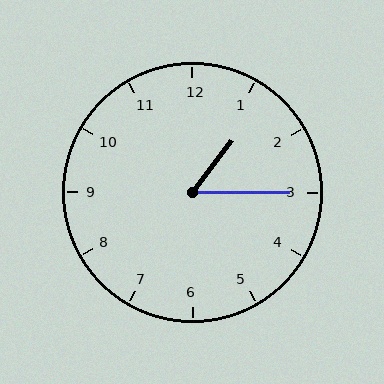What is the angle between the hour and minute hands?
Approximately 52 degrees.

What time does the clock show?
1:15.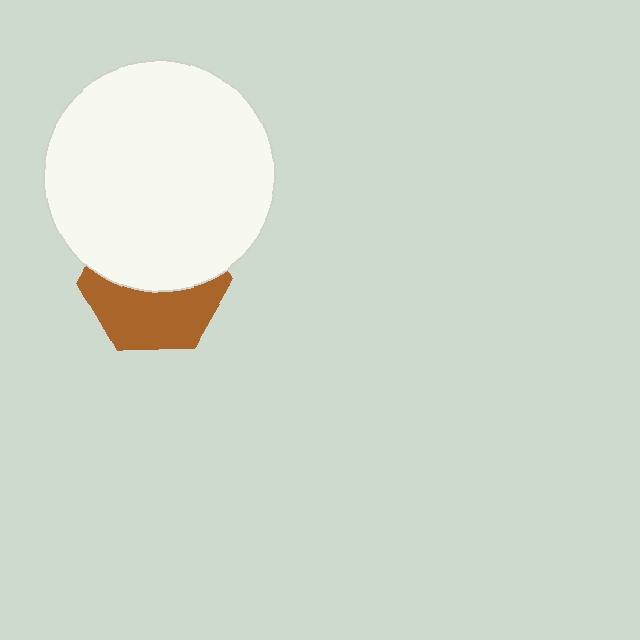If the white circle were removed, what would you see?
You would see the complete brown hexagon.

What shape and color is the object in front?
The object in front is a white circle.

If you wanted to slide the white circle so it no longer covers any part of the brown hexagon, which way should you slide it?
Slide it up — that is the most direct way to separate the two shapes.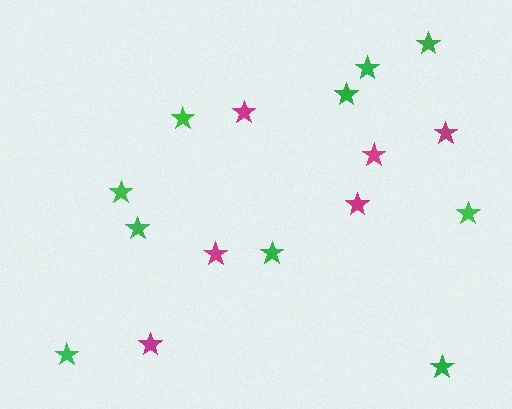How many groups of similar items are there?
There are 2 groups: one group of magenta stars (6) and one group of green stars (10).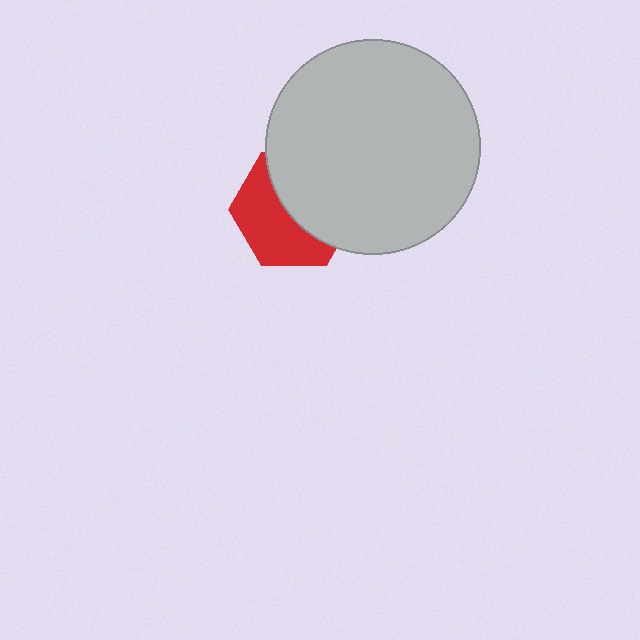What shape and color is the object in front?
The object in front is a light gray circle.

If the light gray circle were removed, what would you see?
You would see the complete red hexagon.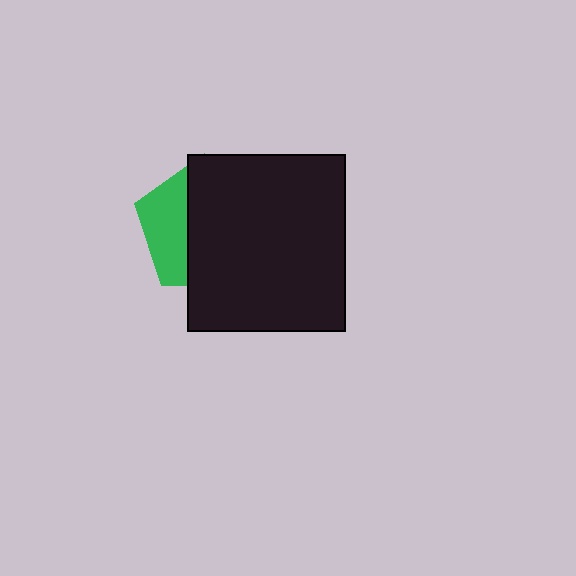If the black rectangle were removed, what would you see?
You would see the complete green pentagon.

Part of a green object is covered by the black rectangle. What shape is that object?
It is a pentagon.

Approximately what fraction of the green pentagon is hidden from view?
Roughly 66% of the green pentagon is hidden behind the black rectangle.